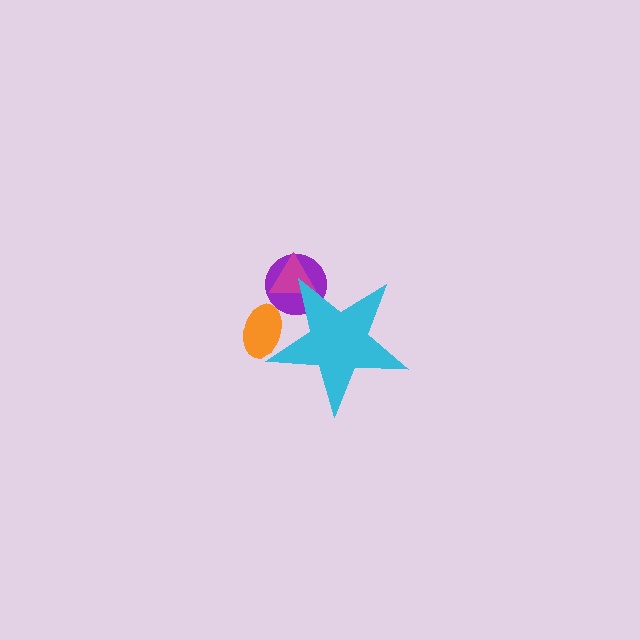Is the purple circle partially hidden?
Yes, the purple circle is partially hidden behind the cyan star.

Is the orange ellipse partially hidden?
Yes, the orange ellipse is partially hidden behind the cyan star.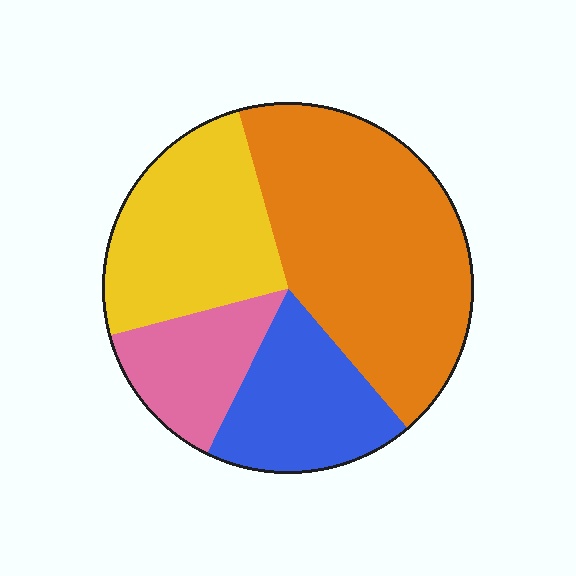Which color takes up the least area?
Pink, at roughly 15%.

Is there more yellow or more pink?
Yellow.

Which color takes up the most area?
Orange, at roughly 45%.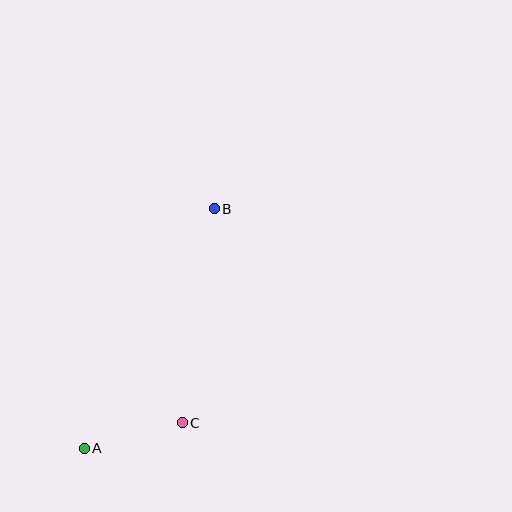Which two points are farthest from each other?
Points A and B are farthest from each other.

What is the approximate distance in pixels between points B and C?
The distance between B and C is approximately 217 pixels.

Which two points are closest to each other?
Points A and C are closest to each other.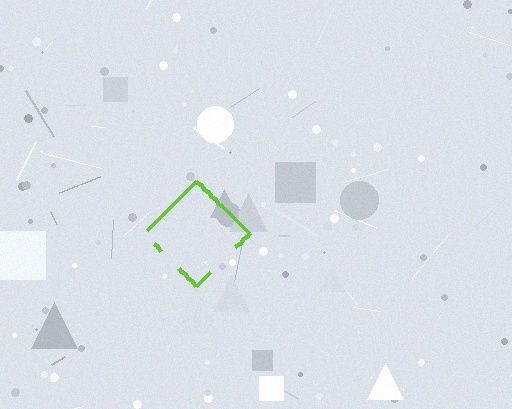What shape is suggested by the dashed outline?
The dashed outline suggests a diamond.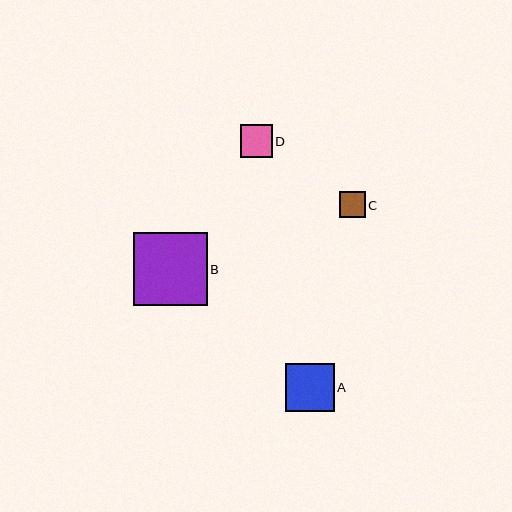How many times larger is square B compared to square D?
Square B is approximately 2.3 times the size of square D.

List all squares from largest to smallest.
From largest to smallest: B, A, D, C.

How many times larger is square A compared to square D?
Square A is approximately 1.5 times the size of square D.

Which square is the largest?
Square B is the largest with a size of approximately 74 pixels.